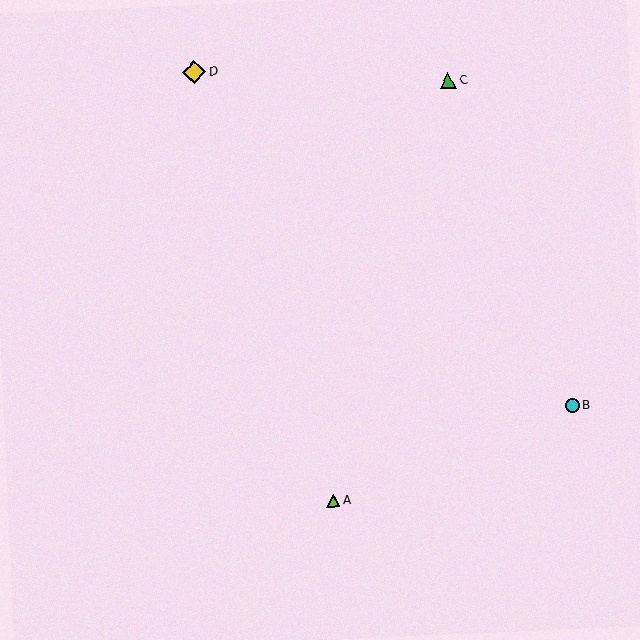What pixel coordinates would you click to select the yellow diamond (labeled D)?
Click at (194, 72) to select the yellow diamond D.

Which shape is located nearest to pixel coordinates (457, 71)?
The green triangle (labeled C) at (448, 81) is nearest to that location.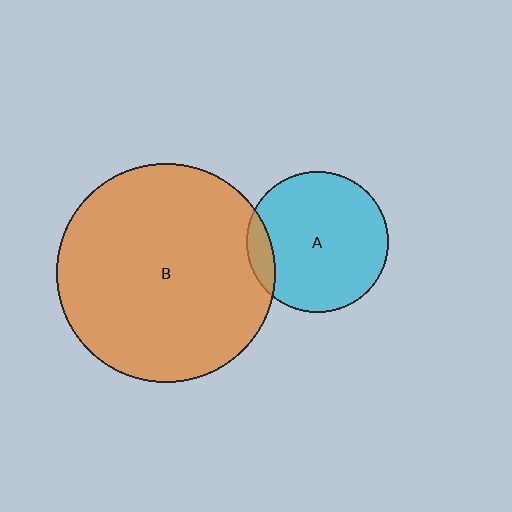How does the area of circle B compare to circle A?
Approximately 2.4 times.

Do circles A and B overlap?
Yes.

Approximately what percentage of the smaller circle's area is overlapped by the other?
Approximately 10%.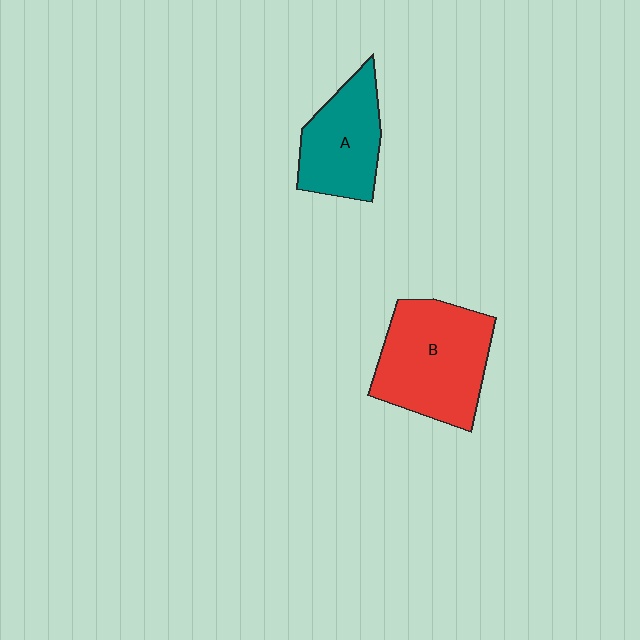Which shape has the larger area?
Shape B (red).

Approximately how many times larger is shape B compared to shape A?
Approximately 1.4 times.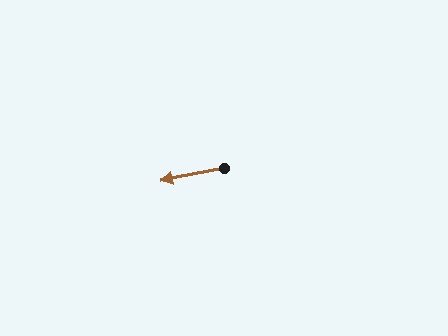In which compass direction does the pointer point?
West.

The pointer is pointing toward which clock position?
Roughly 9 o'clock.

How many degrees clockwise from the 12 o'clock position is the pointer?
Approximately 259 degrees.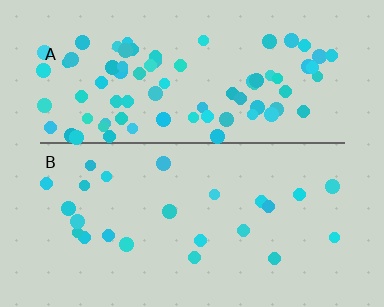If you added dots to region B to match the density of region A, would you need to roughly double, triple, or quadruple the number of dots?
Approximately triple.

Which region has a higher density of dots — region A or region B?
A (the top).